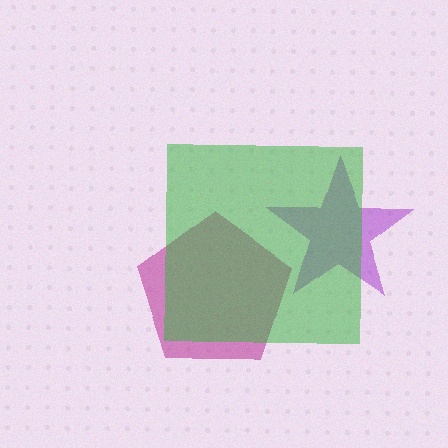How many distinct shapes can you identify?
There are 3 distinct shapes: a magenta pentagon, a purple star, a green square.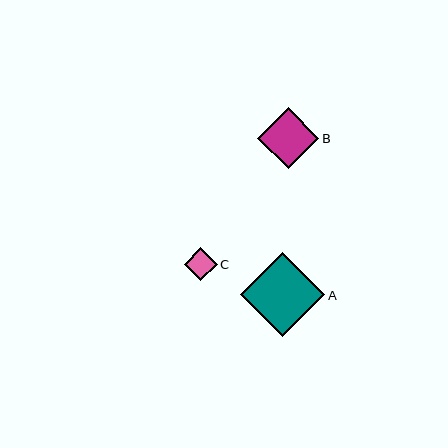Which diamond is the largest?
Diamond A is the largest with a size of approximately 84 pixels.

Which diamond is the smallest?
Diamond C is the smallest with a size of approximately 33 pixels.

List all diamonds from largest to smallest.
From largest to smallest: A, B, C.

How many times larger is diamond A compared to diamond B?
Diamond A is approximately 1.4 times the size of diamond B.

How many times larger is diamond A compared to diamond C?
Diamond A is approximately 2.6 times the size of diamond C.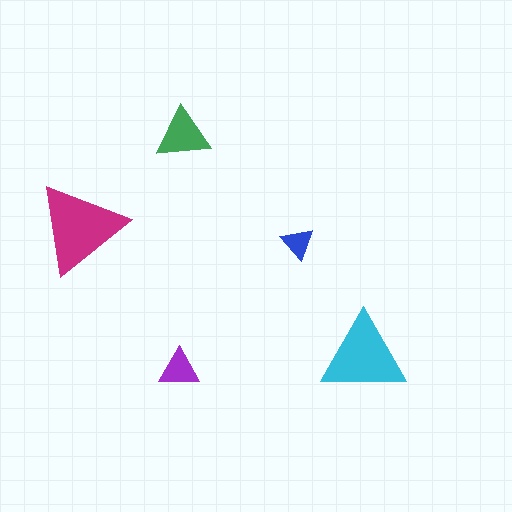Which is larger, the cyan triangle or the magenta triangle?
The magenta one.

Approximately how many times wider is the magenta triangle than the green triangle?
About 1.5 times wider.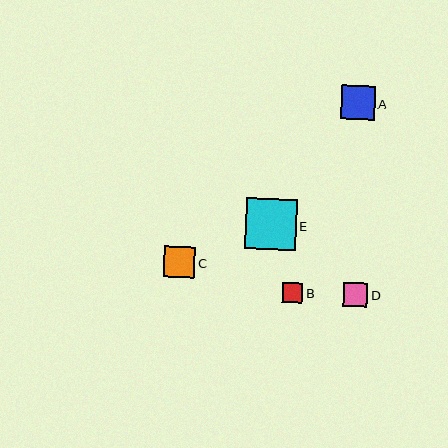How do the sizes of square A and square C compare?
Square A and square C are approximately the same size.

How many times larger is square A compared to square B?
Square A is approximately 1.7 times the size of square B.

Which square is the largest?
Square E is the largest with a size of approximately 50 pixels.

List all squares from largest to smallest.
From largest to smallest: E, A, C, D, B.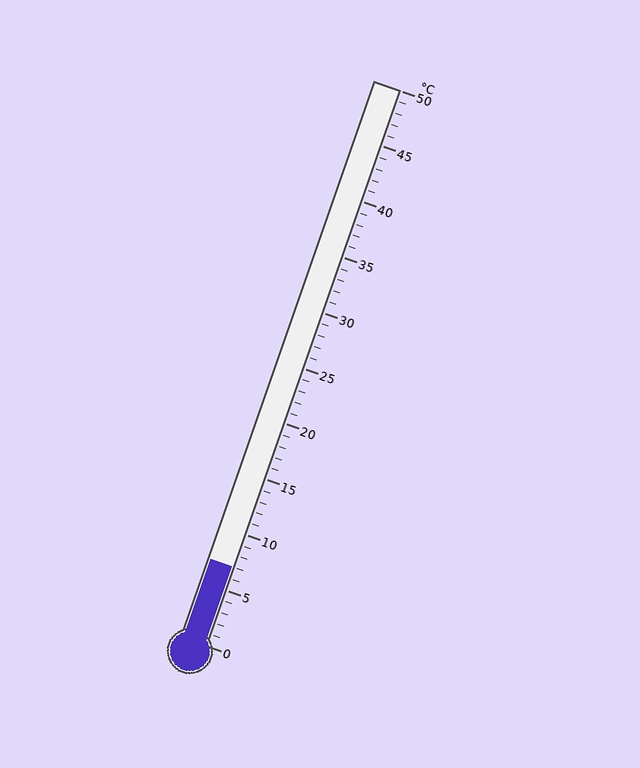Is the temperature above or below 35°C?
The temperature is below 35°C.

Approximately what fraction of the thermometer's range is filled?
The thermometer is filled to approximately 15% of its range.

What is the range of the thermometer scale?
The thermometer scale ranges from 0°C to 50°C.